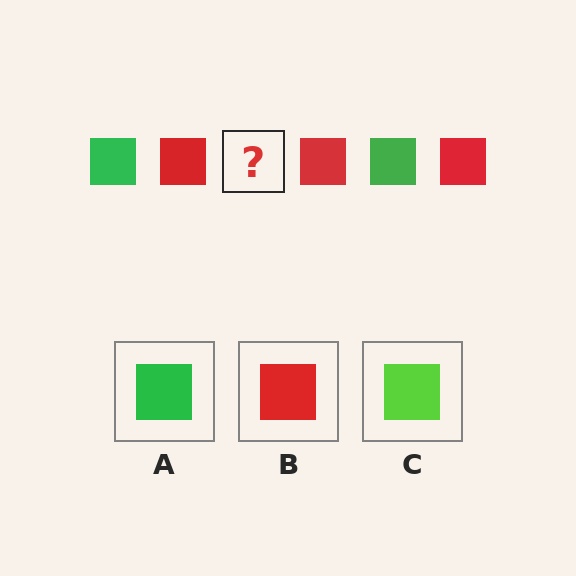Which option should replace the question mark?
Option A.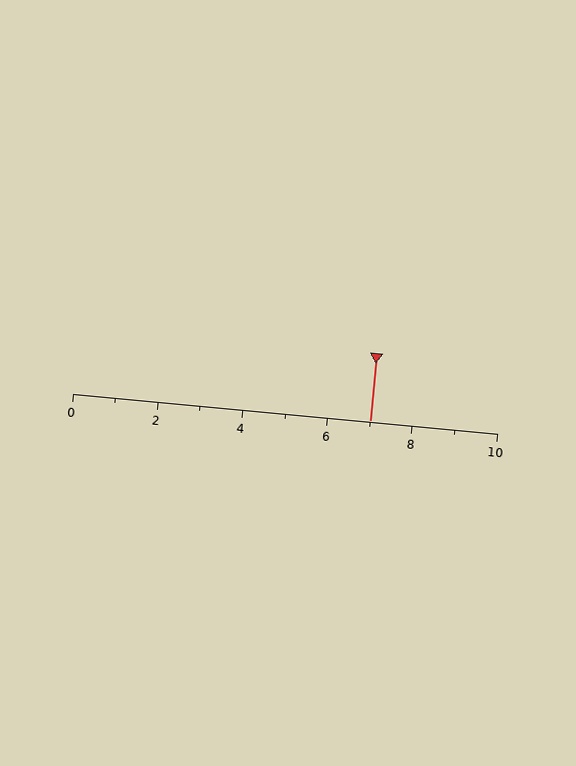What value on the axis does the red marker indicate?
The marker indicates approximately 7.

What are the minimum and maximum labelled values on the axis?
The axis runs from 0 to 10.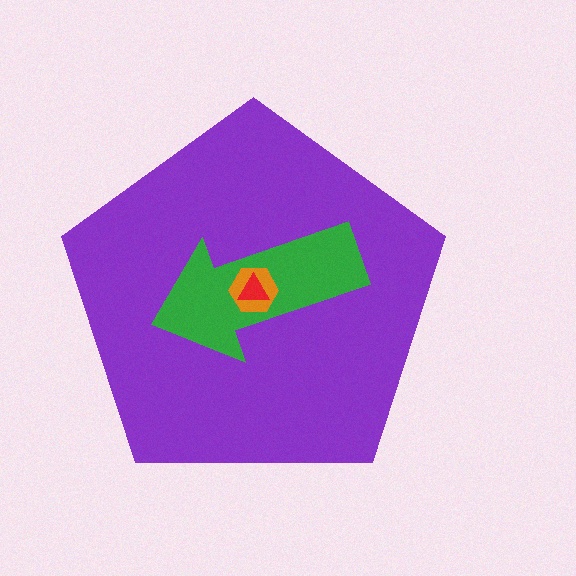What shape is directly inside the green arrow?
The orange hexagon.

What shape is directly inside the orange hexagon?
The red triangle.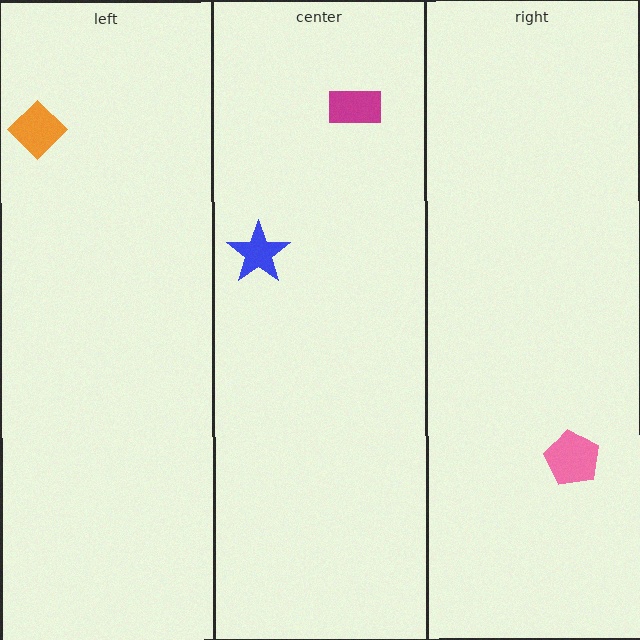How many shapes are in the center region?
2.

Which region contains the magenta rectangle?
The center region.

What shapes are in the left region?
The orange diamond.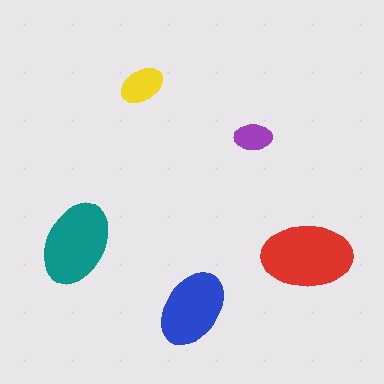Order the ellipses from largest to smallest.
the red one, the teal one, the blue one, the yellow one, the purple one.